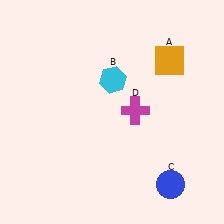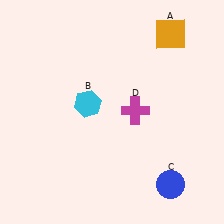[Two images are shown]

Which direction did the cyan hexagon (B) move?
The cyan hexagon (B) moved left.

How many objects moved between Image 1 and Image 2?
2 objects moved between the two images.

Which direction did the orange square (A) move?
The orange square (A) moved up.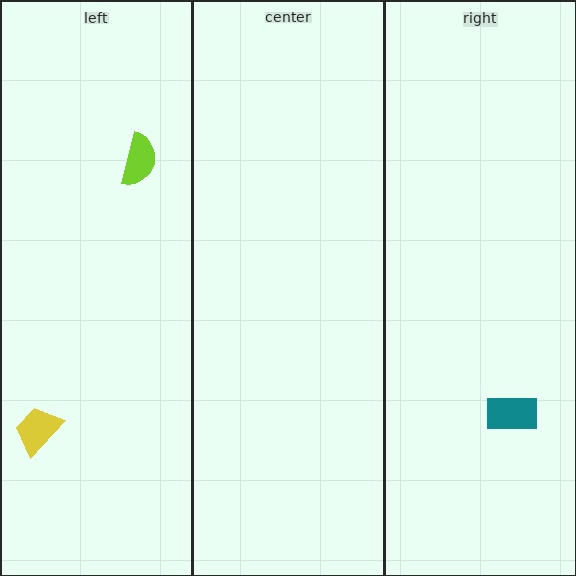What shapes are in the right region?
The teal rectangle.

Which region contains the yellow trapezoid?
The left region.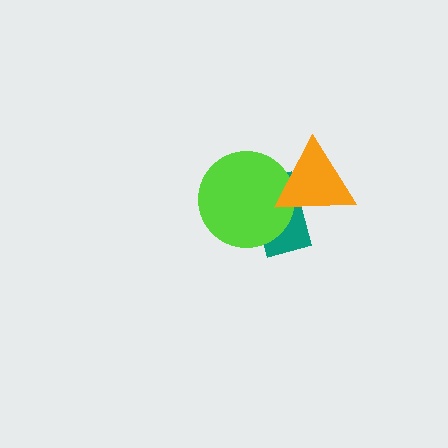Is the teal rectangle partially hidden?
Yes, it is partially covered by another shape.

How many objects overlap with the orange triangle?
2 objects overlap with the orange triangle.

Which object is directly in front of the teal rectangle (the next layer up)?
The lime circle is directly in front of the teal rectangle.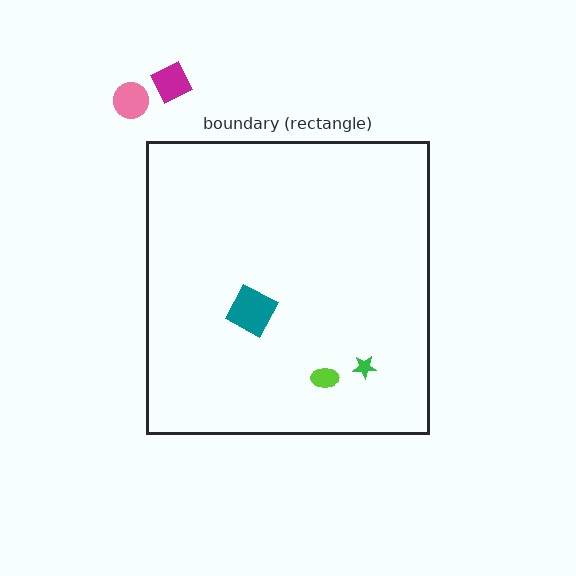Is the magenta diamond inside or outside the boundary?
Outside.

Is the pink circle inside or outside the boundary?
Outside.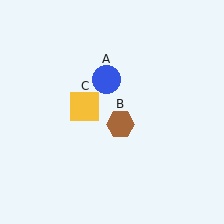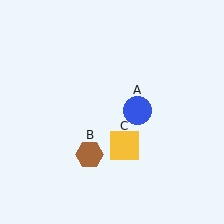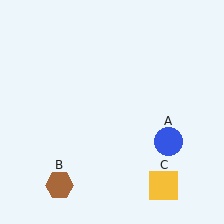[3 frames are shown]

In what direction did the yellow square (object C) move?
The yellow square (object C) moved down and to the right.